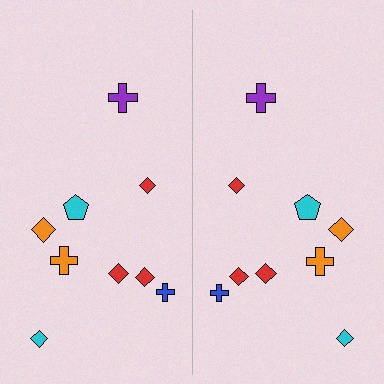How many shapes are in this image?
There are 18 shapes in this image.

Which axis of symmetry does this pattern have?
The pattern has a vertical axis of symmetry running through the center of the image.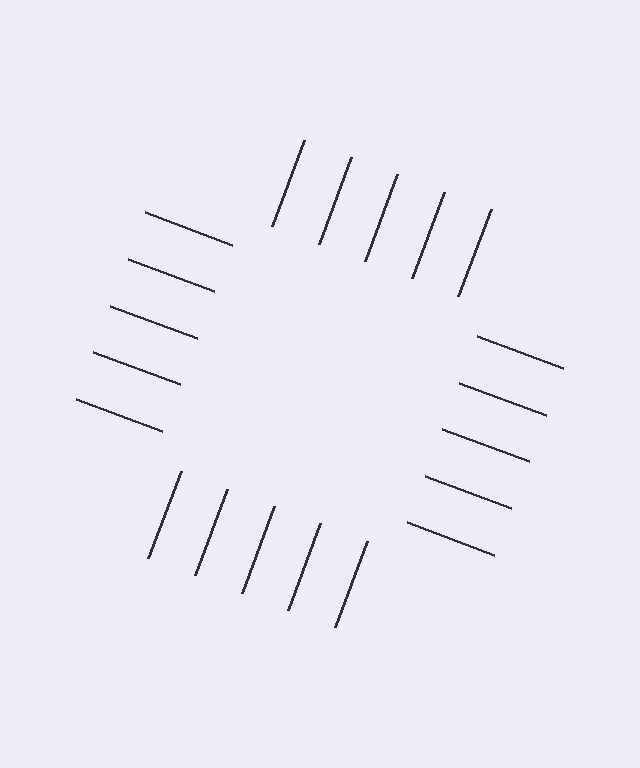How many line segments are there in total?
20 — 5 along each of the 4 edges.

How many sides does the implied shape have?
4 sides — the line-ends trace a square.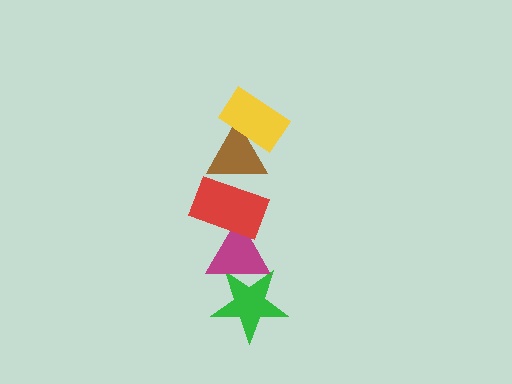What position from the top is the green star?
The green star is 5th from the top.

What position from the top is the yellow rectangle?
The yellow rectangle is 1st from the top.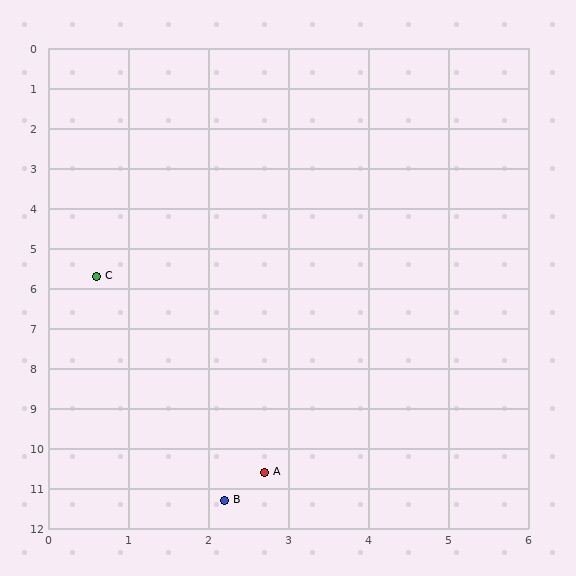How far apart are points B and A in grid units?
Points B and A are about 0.9 grid units apart.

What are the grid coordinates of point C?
Point C is at approximately (0.6, 5.7).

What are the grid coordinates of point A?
Point A is at approximately (2.7, 10.6).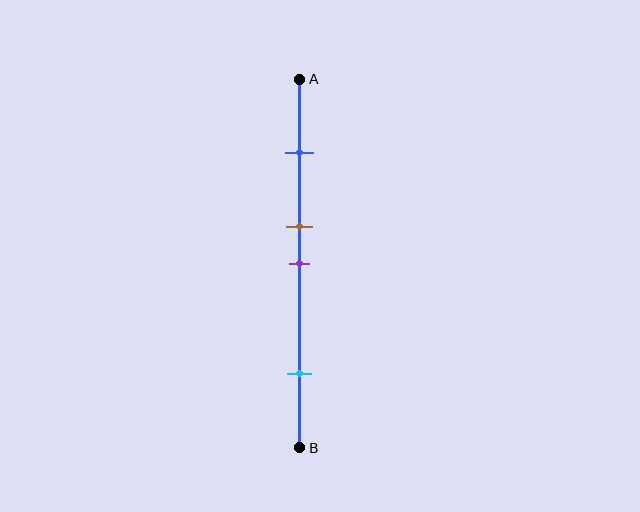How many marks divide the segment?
There are 4 marks dividing the segment.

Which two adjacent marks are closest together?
The brown and purple marks are the closest adjacent pair.